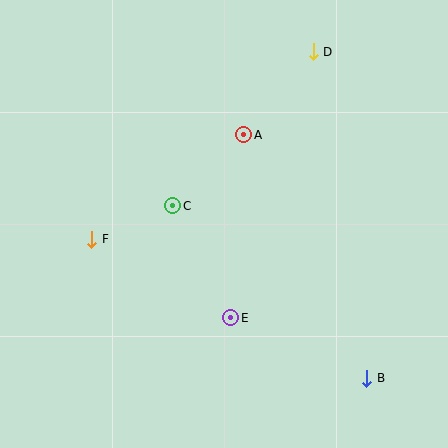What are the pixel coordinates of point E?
Point E is at (230, 318).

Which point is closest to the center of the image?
Point C at (173, 206) is closest to the center.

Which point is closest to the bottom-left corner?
Point F is closest to the bottom-left corner.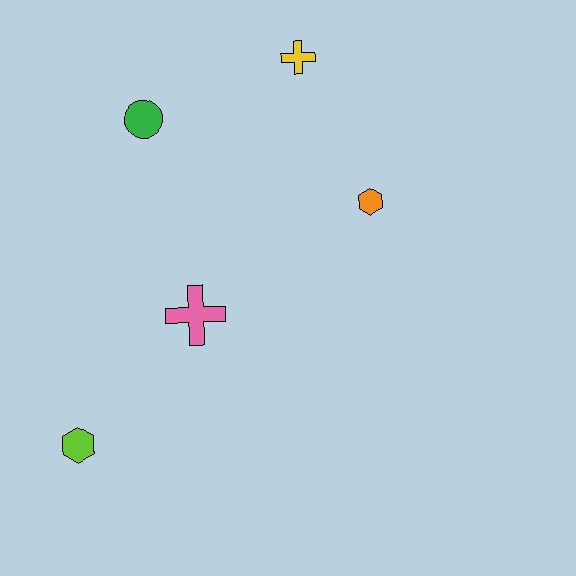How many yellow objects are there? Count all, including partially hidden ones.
There is 1 yellow object.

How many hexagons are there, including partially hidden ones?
There are 2 hexagons.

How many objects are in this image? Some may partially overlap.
There are 5 objects.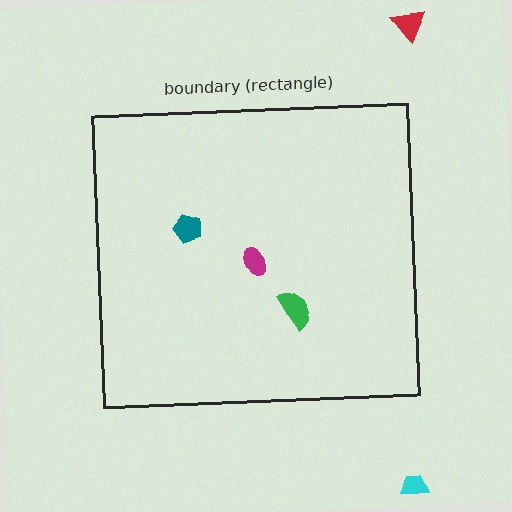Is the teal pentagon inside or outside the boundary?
Inside.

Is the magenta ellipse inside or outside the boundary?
Inside.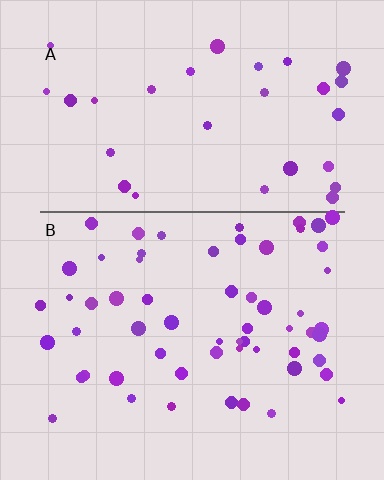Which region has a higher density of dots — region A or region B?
B (the bottom).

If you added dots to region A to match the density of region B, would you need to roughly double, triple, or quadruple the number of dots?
Approximately double.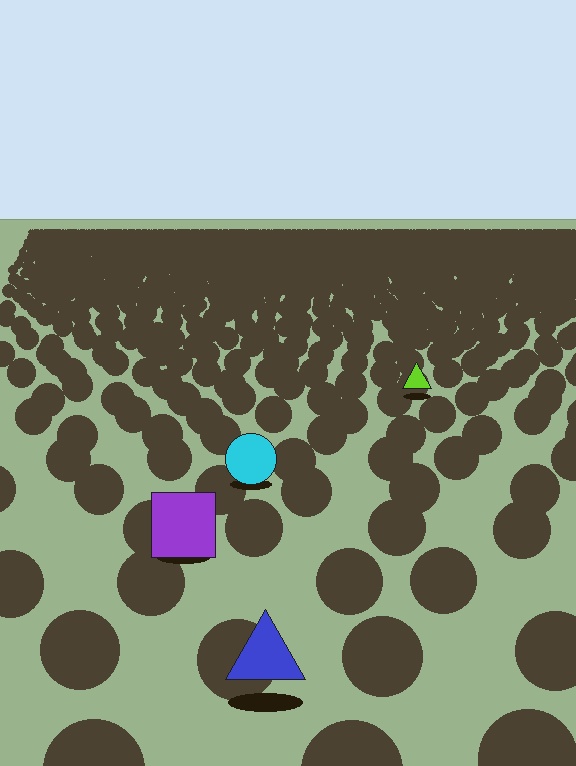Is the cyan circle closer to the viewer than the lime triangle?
Yes. The cyan circle is closer — you can tell from the texture gradient: the ground texture is coarser near it.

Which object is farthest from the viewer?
The lime triangle is farthest from the viewer. It appears smaller and the ground texture around it is denser.